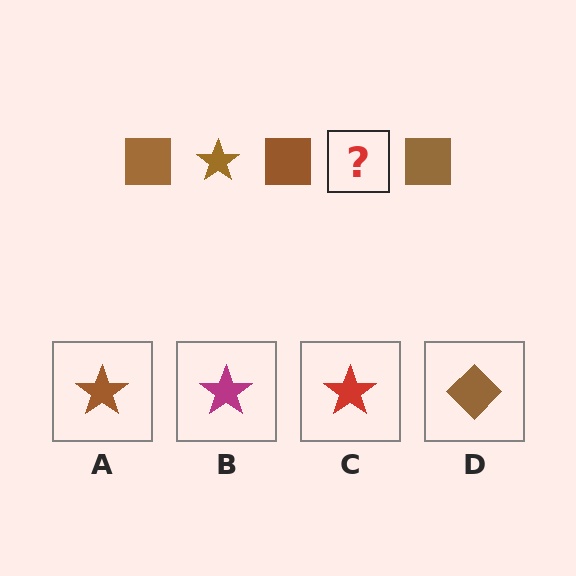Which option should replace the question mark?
Option A.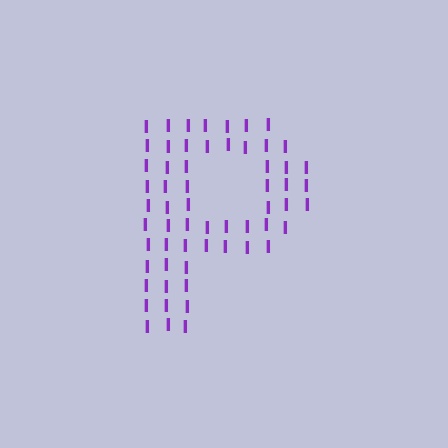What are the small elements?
The small elements are letter I's.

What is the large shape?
The large shape is the letter P.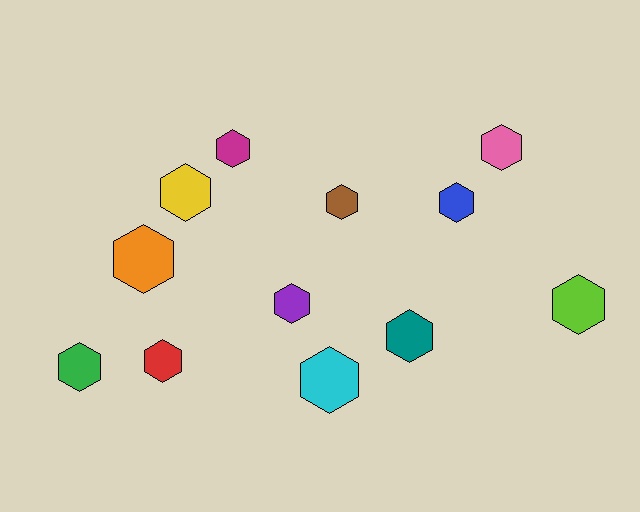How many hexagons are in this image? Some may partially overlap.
There are 12 hexagons.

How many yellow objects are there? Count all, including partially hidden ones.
There is 1 yellow object.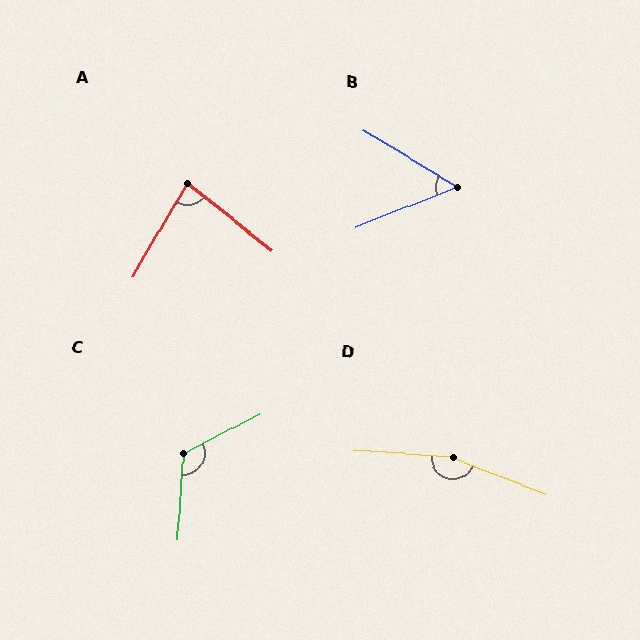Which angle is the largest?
D, at approximately 163 degrees.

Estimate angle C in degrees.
Approximately 121 degrees.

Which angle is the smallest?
B, at approximately 53 degrees.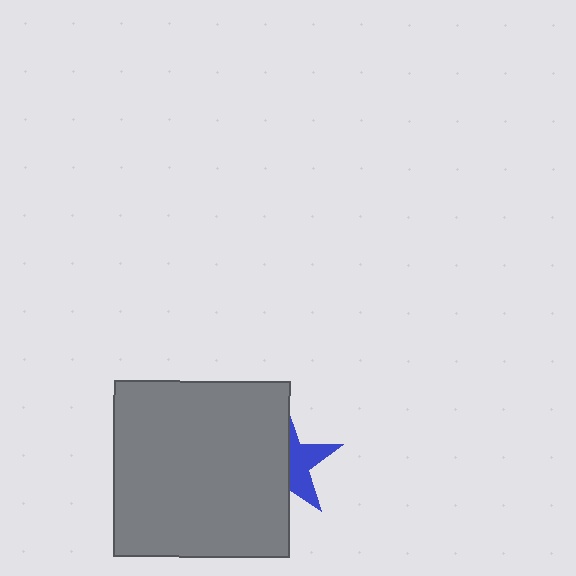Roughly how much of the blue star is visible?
A small part of it is visible (roughly 41%).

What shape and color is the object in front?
The object in front is a gray square.